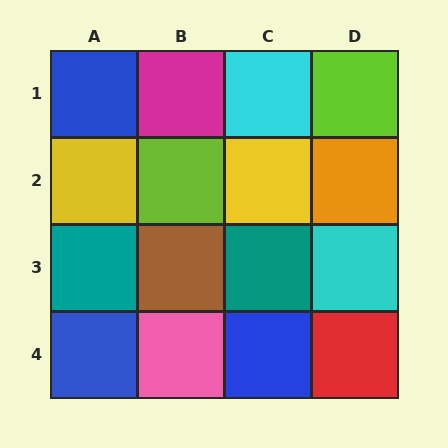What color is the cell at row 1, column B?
Magenta.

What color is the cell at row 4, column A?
Blue.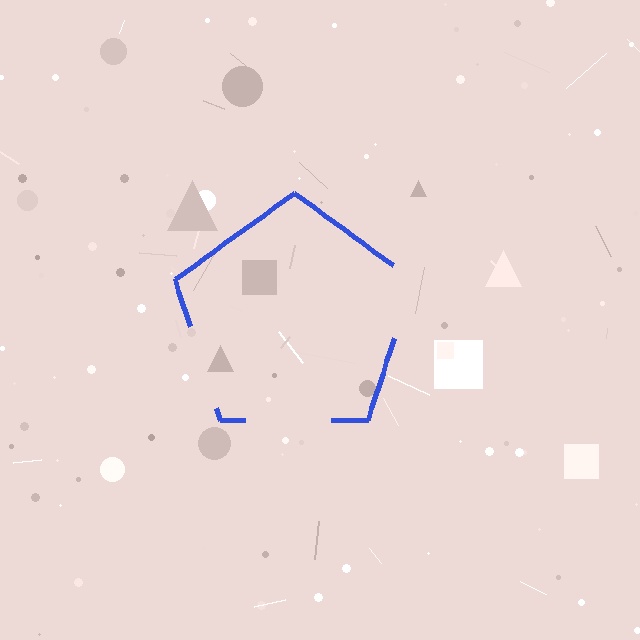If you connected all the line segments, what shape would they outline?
They would outline a pentagon.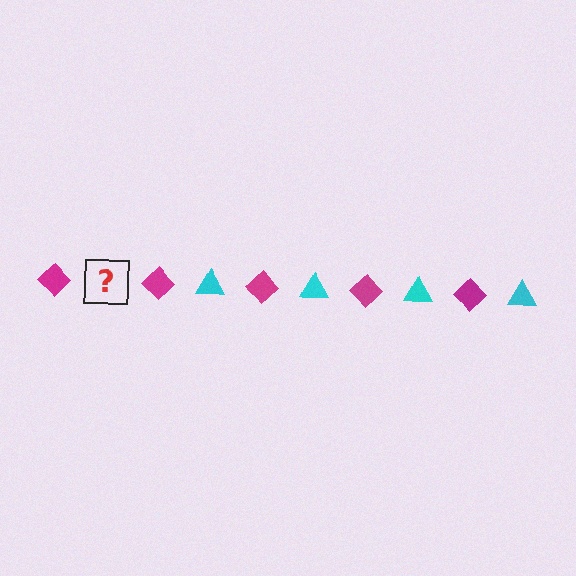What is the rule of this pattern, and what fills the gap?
The rule is that the pattern alternates between magenta diamond and cyan triangle. The gap should be filled with a cyan triangle.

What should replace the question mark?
The question mark should be replaced with a cyan triangle.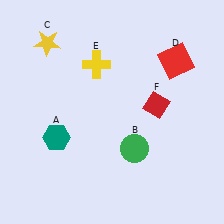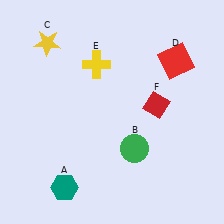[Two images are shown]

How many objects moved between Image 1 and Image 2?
1 object moved between the two images.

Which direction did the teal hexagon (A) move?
The teal hexagon (A) moved down.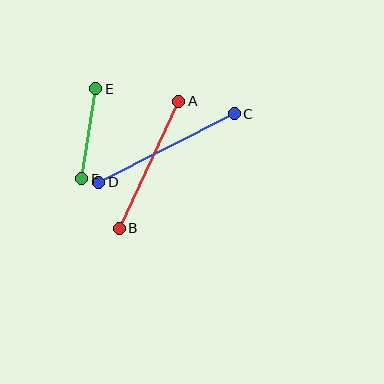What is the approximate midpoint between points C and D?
The midpoint is at approximately (167, 148) pixels.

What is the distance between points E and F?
The distance is approximately 91 pixels.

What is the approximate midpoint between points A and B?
The midpoint is at approximately (149, 165) pixels.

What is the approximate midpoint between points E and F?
The midpoint is at approximately (89, 134) pixels.